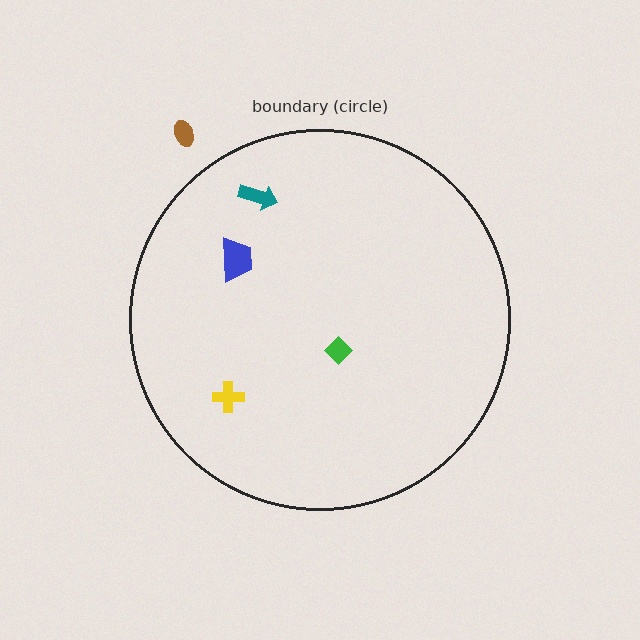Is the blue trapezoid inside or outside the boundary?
Inside.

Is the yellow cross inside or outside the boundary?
Inside.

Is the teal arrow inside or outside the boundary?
Inside.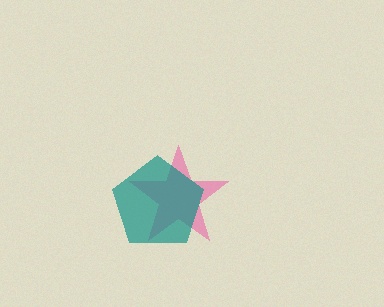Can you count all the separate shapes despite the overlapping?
Yes, there are 2 separate shapes.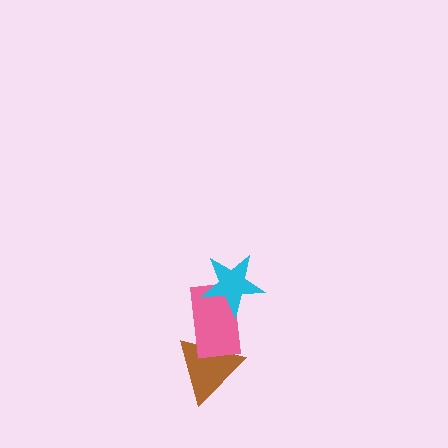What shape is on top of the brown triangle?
The pink rectangle is on top of the brown triangle.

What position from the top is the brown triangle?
The brown triangle is 3rd from the top.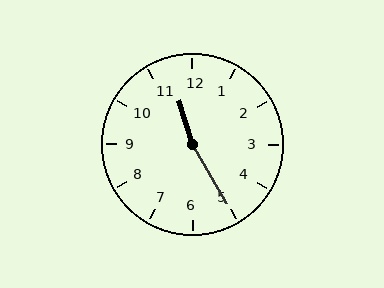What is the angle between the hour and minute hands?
Approximately 168 degrees.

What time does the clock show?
11:25.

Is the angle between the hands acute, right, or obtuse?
It is obtuse.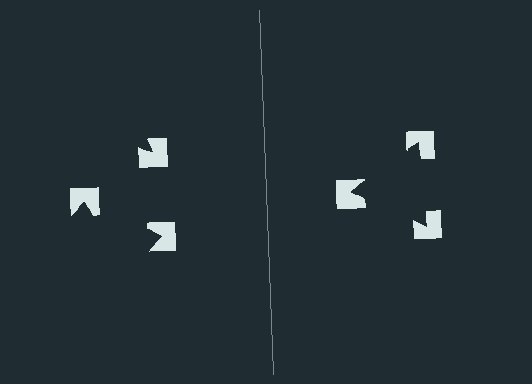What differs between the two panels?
The notched squares are positioned identically on both sides; only the wedge orientations differ. On the right they align to a triangle; on the left they are misaligned.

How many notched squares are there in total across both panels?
6 — 3 on each side.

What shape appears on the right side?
An illusory triangle.